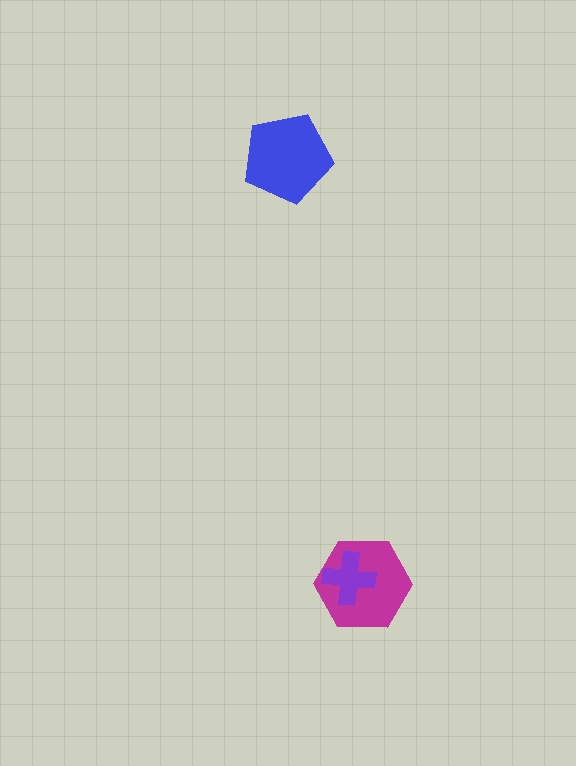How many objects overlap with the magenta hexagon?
1 object overlaps with the magenta hexagon.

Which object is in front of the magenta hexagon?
The purple cross is in front of the magenta hexagon.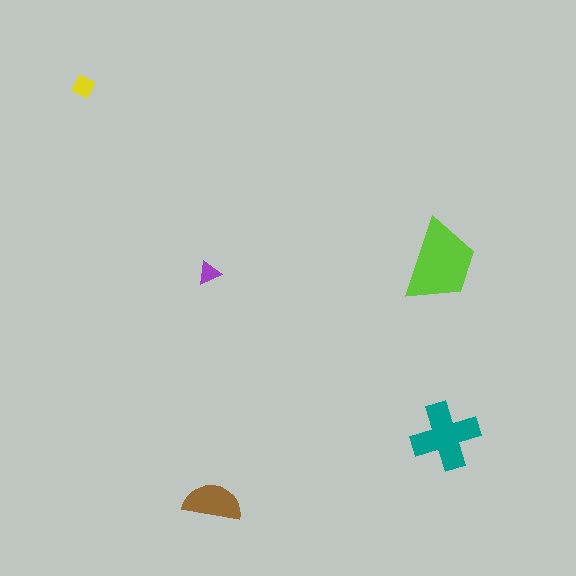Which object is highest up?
The yellow diamond is topmost.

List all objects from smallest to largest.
The purple triangle, the yellow diamond, the brown semicircle, the teal cross, the lime trapezoid.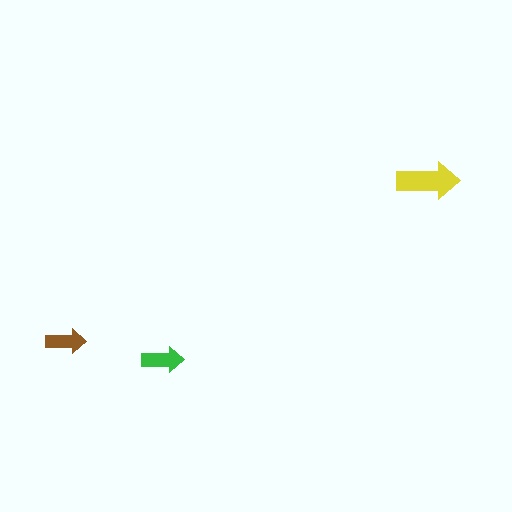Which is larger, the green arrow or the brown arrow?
The green one.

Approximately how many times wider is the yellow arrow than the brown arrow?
About 1.5 times wider.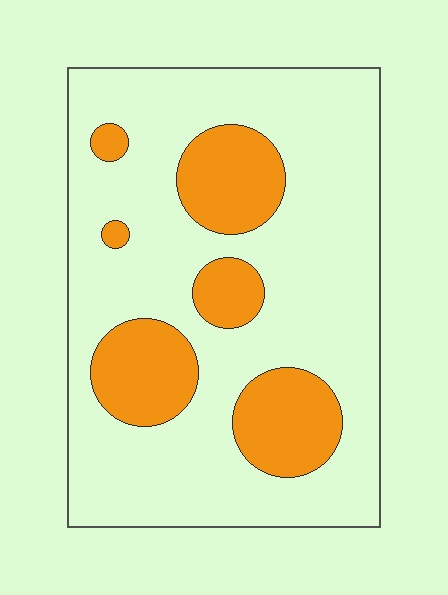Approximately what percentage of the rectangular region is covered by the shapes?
Approximately 25%.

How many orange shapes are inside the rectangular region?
6.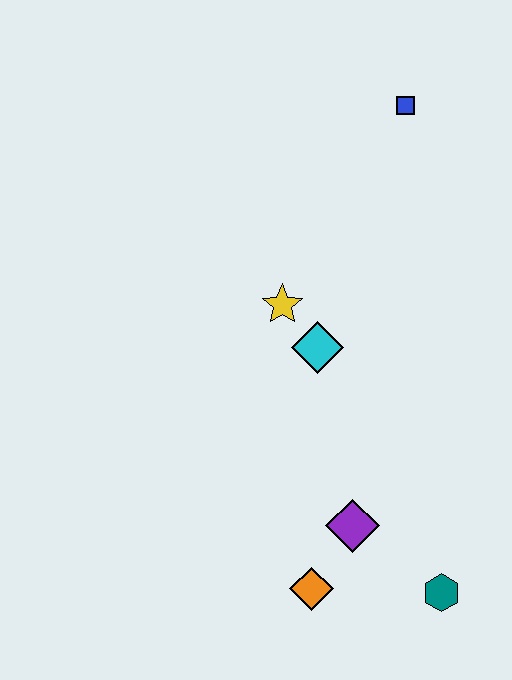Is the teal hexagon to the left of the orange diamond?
No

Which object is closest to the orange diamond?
The purple diamond is closest to the orange diamond.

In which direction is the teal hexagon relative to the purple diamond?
The teal hexagon is to the right of the purple diamond.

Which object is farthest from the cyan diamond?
The teal hexagon is farthest from the cyan diamond.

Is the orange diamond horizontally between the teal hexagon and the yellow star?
Yes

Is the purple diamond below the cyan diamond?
Yes